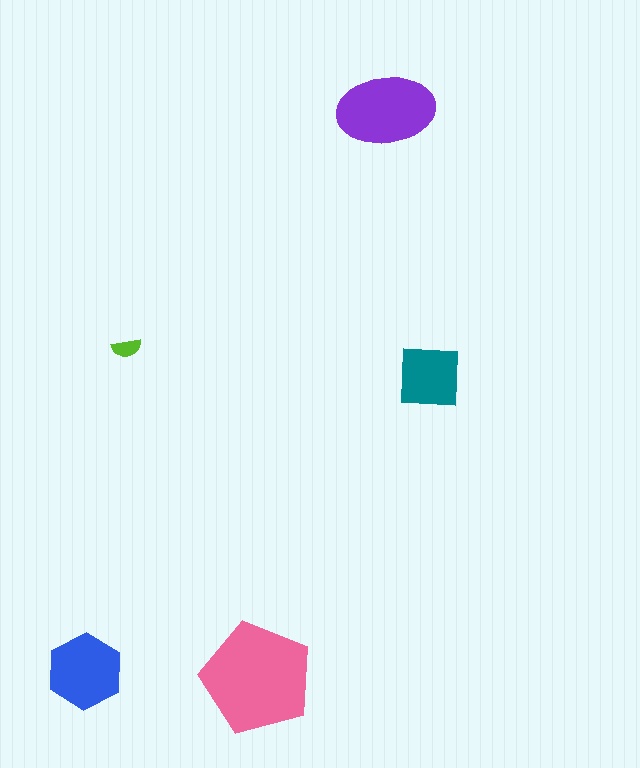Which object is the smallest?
The lime semicircle.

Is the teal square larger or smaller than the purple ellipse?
Smaller.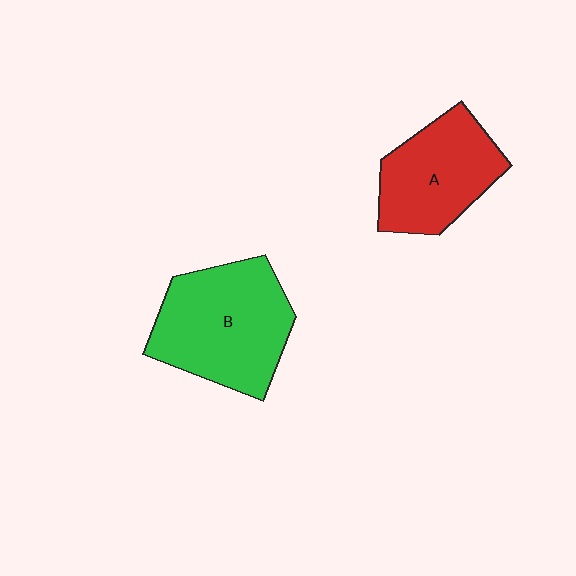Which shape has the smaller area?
Shape A (red).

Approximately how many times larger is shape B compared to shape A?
Approximately 1.3 times.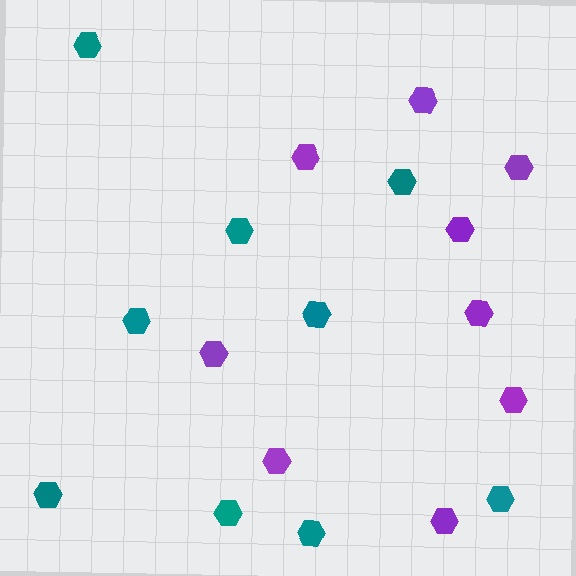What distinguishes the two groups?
There are 2 groups: one group of purple hexagons (9) and one group of teal hexagons (9).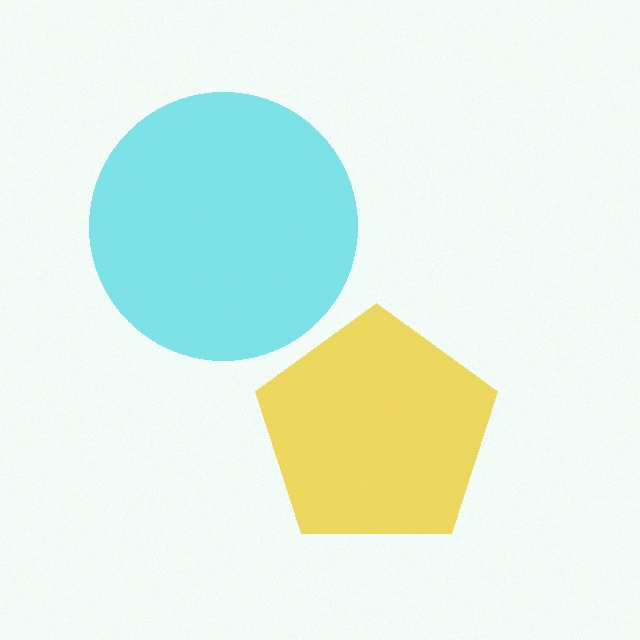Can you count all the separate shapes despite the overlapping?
Yes, there are 2 separate shapes.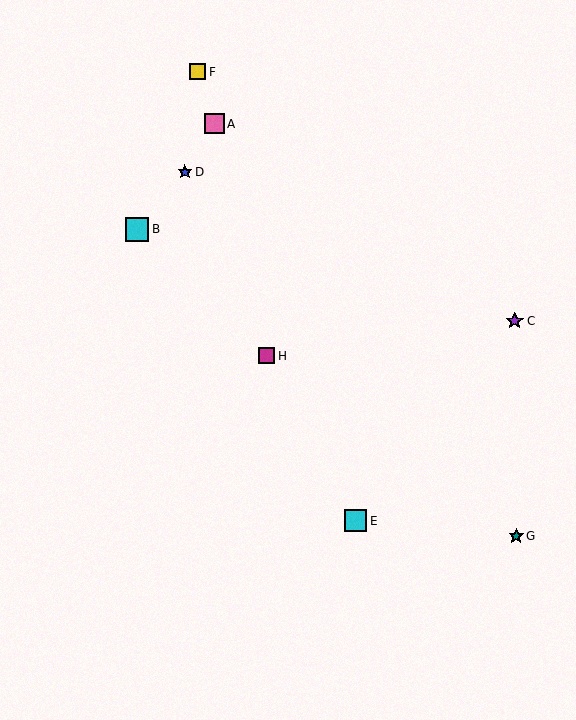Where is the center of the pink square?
The center of the pink square is at (214, 124).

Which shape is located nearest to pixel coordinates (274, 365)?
The magenta square (labeled H) at (267, 356) is nearest to that location.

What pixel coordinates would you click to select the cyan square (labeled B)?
Click at (137, 229) to select the cyan square B.